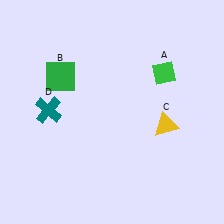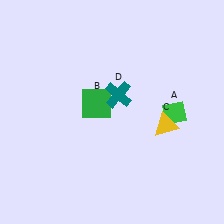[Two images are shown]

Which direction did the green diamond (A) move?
The green diamond (A) moved down.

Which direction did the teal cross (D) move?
The teal cross (D) moved right.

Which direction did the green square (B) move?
The green square (B) moved right.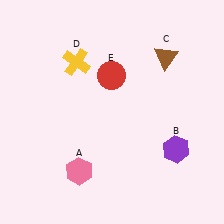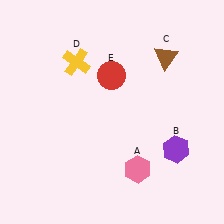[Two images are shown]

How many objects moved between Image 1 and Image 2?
1 object moved between the two images.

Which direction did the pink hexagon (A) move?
The pink hexagon (A) moved right.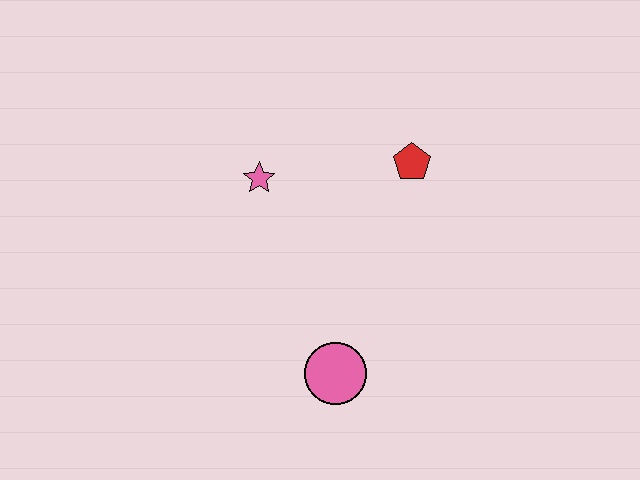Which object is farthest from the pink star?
The pink circle is farthest from the pink star.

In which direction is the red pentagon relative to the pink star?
The red pentagon is to the right of the pink star.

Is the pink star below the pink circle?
No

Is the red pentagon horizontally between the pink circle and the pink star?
No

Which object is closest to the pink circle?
The pink star is closest to the pink circle.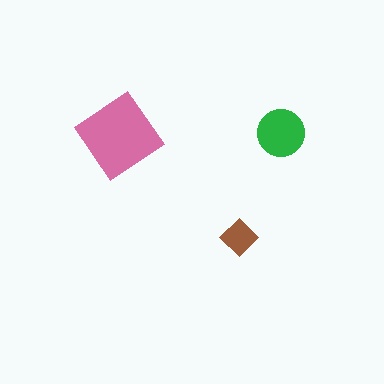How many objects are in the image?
There are 3 objects in the image.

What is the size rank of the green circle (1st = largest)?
2nd.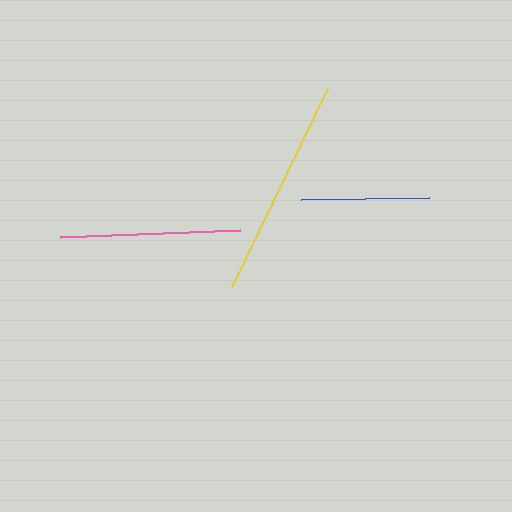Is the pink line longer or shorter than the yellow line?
The yellow line is longer than the pink line.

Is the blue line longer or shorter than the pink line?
The pink line is longer than the blue line.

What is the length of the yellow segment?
The yellow segment is approximately 221 pixels long.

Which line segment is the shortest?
The blue line is the shortest at approximately 128 pixels.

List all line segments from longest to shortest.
From longest to shortest: yellow, pink, blue.